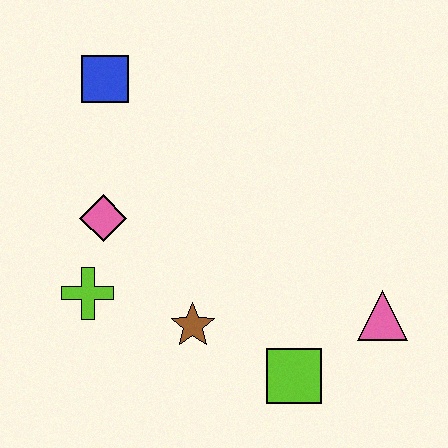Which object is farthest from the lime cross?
The pink triangle is farthest from the lime cross.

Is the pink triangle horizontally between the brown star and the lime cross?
No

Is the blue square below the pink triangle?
No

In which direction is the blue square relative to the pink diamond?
The blue square is above the pink diamond.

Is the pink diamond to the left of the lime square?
Yes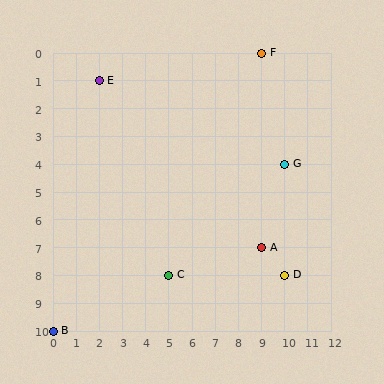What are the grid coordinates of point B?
Point B is at grid coordinates (0, 10).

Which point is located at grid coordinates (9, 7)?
Point A is at (9, 7).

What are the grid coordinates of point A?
Point A is at grid coordinates (9, 7).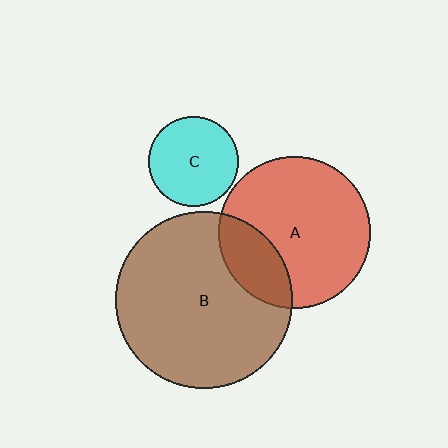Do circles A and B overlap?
Yes.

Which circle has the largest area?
Circle B (brown).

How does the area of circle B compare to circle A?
Approximately 1.4 times.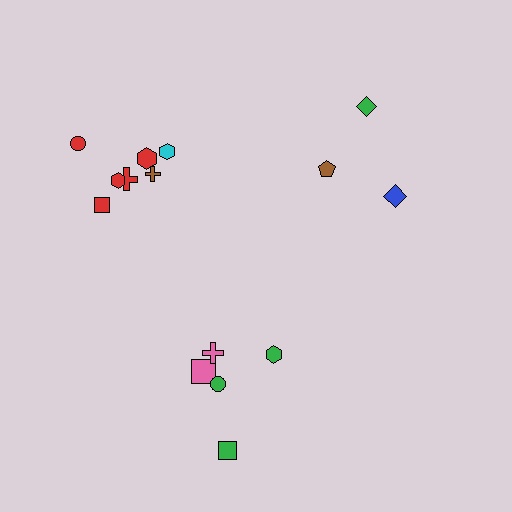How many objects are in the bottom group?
There are 5 objects.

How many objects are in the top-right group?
There are 3 objects.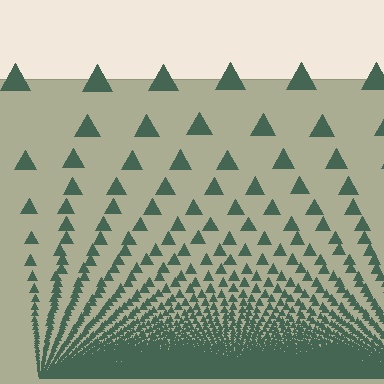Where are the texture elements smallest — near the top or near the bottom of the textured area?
Near the bottom.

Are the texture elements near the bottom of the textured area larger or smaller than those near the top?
Smaller. The gradient is inverted — elements near the bottom are smaller and denser.